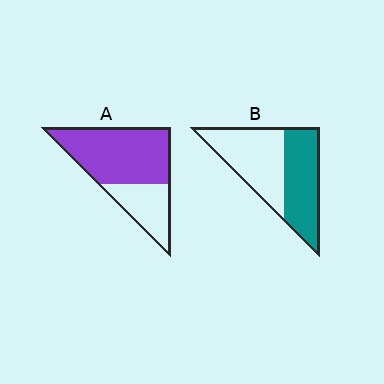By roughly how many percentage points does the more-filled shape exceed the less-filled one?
By roughly 20 percentage points (A over B).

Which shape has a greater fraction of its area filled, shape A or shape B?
Shape A.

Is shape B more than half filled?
Roughly half.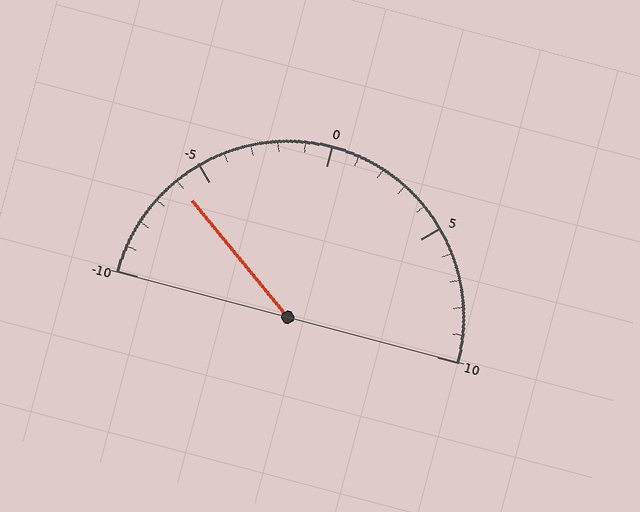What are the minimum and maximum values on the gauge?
The gauge ranges from -10 to 10.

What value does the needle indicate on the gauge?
The needle indicates approximately -6.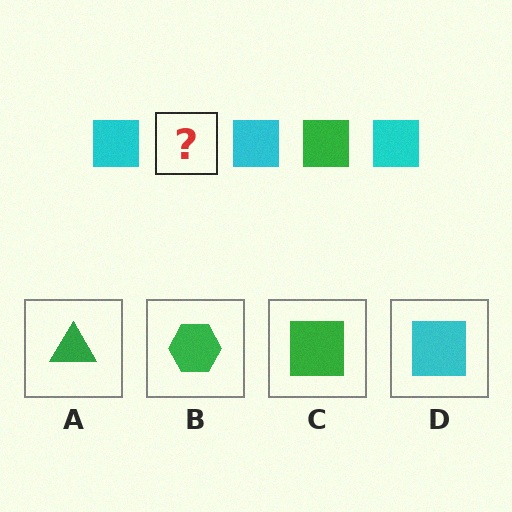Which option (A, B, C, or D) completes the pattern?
C.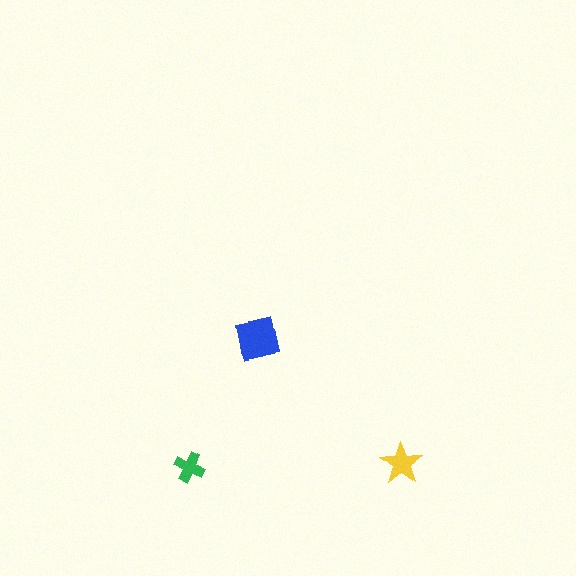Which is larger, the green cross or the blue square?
The blue square.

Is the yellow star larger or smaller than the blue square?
Smaller.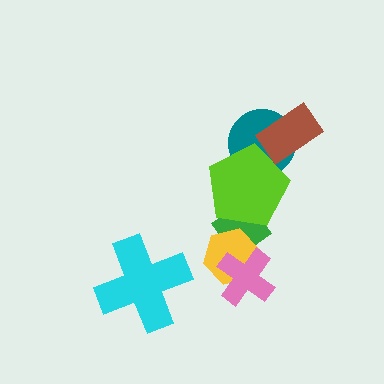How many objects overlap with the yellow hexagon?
2 objects overlap with the yellow hexagon.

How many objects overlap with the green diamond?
3 objects overlap with the green diamond.